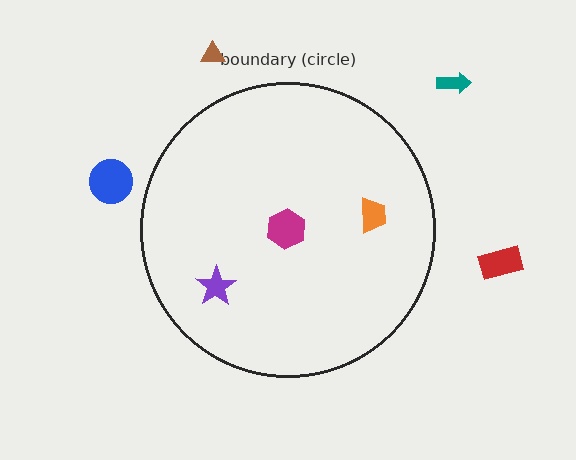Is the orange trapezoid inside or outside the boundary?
Inside.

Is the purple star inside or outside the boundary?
Inside.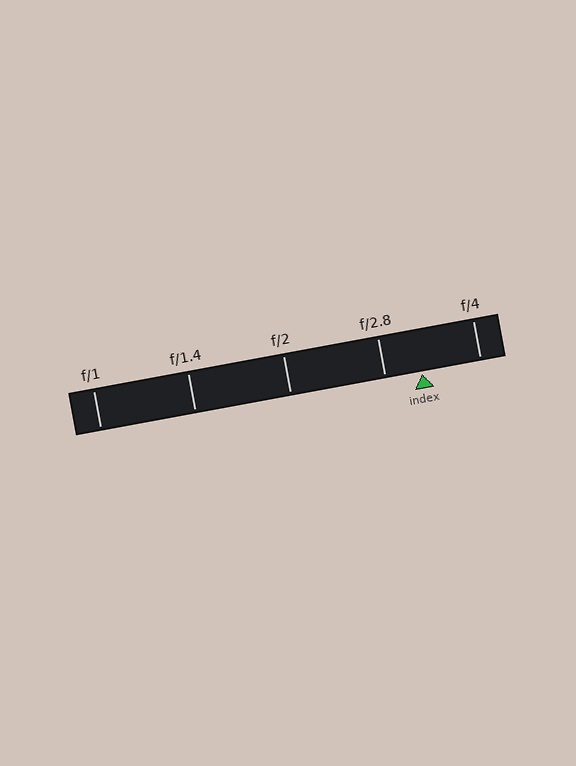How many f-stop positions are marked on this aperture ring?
There are 5 f-stop positions marked.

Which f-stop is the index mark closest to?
The index mark is closest to f/2.8.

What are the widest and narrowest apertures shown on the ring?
The widest aperture shown is f/1 and the narrowest is f/4.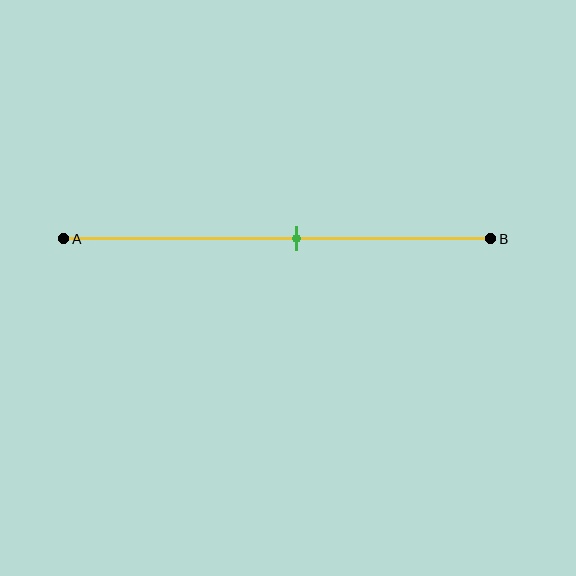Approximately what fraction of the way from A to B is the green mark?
The green mark is approximately 55% of the way from A to B.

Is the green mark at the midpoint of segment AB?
No, the mark is at about 55% from A, not at the 50% midpoint.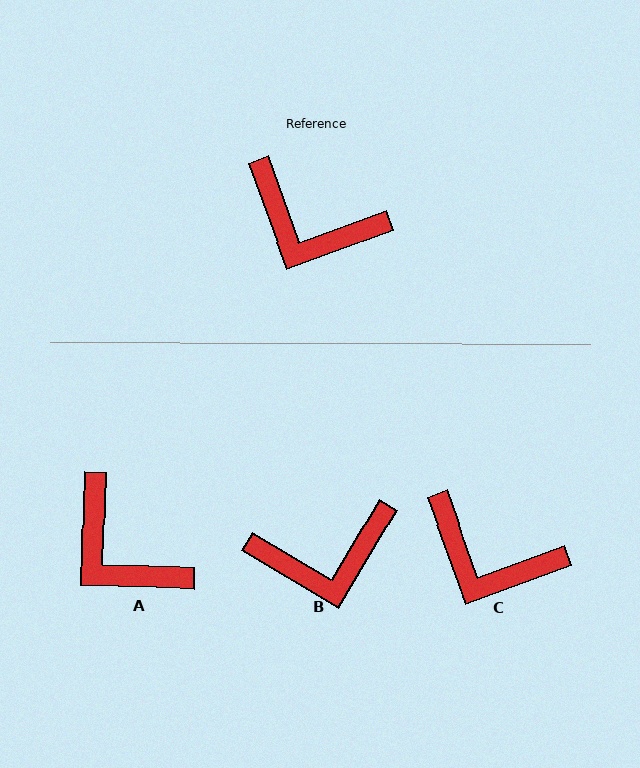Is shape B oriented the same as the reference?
No, it is off by about 39 degrees.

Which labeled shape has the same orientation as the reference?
C.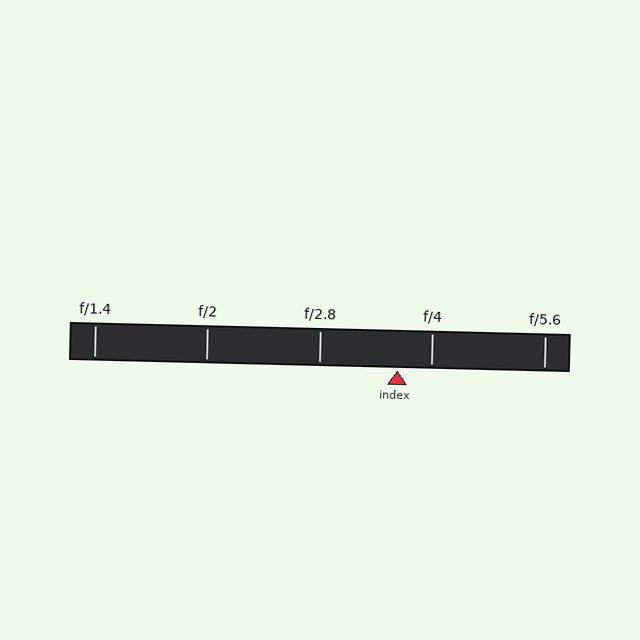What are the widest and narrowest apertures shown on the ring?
The widest aperture shown is f/1.4 and the narrowest is f/5.6.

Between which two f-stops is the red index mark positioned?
The index mark is between f/2.8 and f/4.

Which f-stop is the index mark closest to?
The index mark is closest to f/4.